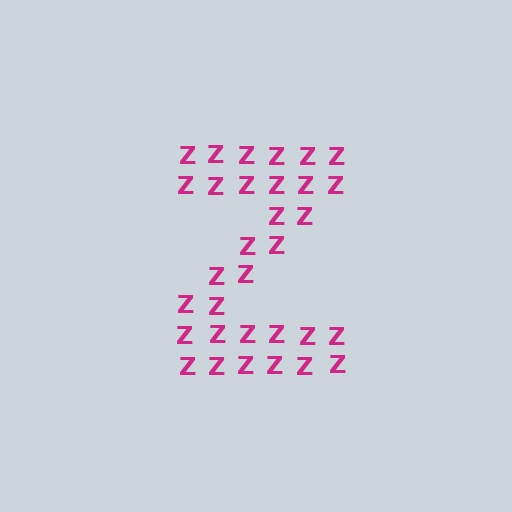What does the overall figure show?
The overall figure shows the letter Z.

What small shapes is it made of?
It is made of small letter Z's.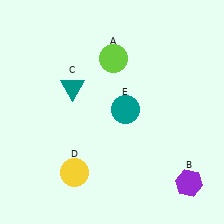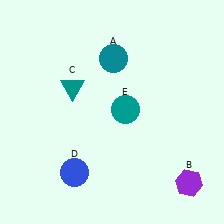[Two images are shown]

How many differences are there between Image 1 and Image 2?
There are 2 differences between the two images.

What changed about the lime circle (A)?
In Image 1, A is lime. In Image 2, it changed to teal.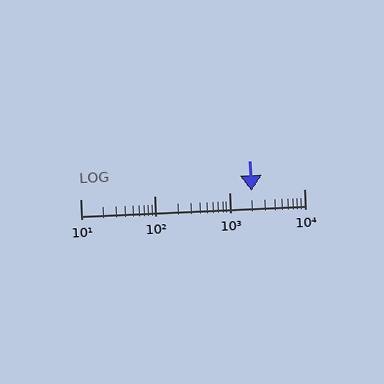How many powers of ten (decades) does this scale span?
The scale spans 3 decades, from 10 to 10000.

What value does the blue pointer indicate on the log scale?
The pointer indicates approximately 2000.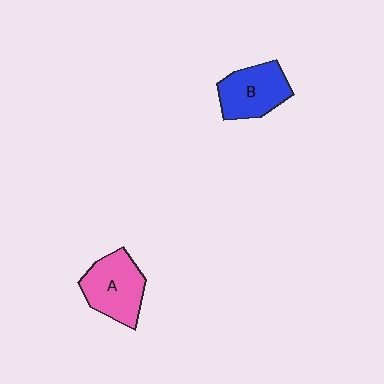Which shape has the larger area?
Shape A (pink).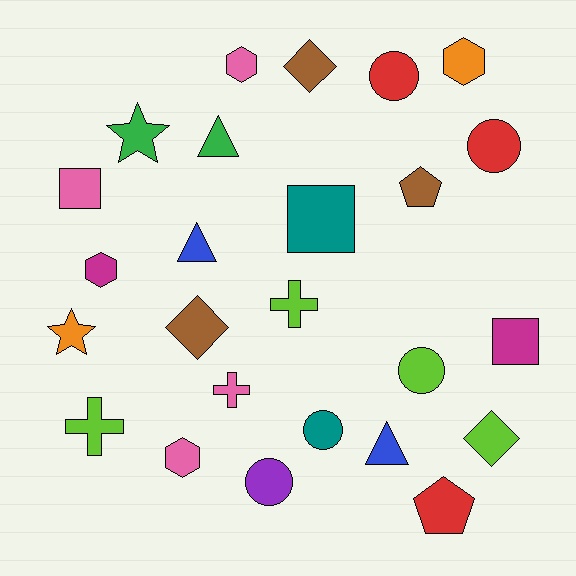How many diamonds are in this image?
There are 3 diamonds.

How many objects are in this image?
There are 25 objects.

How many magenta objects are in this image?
There are 2 magenta objects.